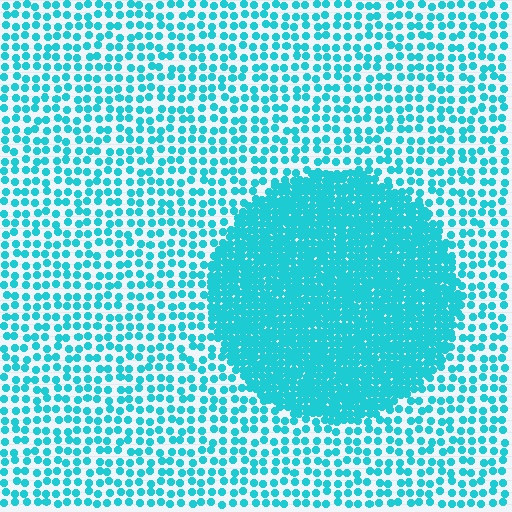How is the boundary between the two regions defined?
The boundary is defined by a change in element density (approximately 2.7x ratio). All elements are the same color, size, and shape.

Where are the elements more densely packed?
The elements are more densely packed inside the circle boundary.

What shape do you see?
I see a circle.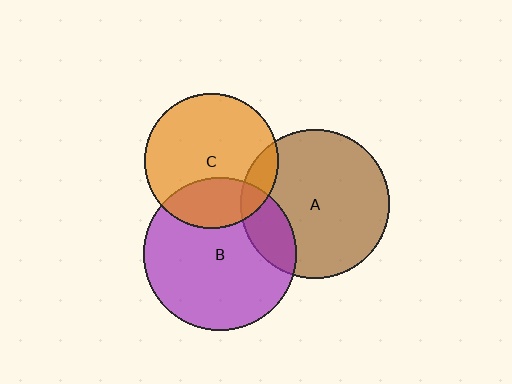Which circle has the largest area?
Circle B (purple).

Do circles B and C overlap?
Yes.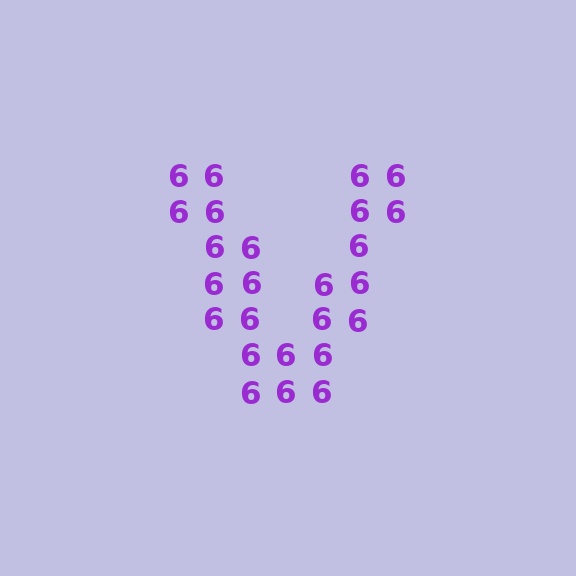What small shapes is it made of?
It is made of small digit 6's.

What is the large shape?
The large shape is the letter V.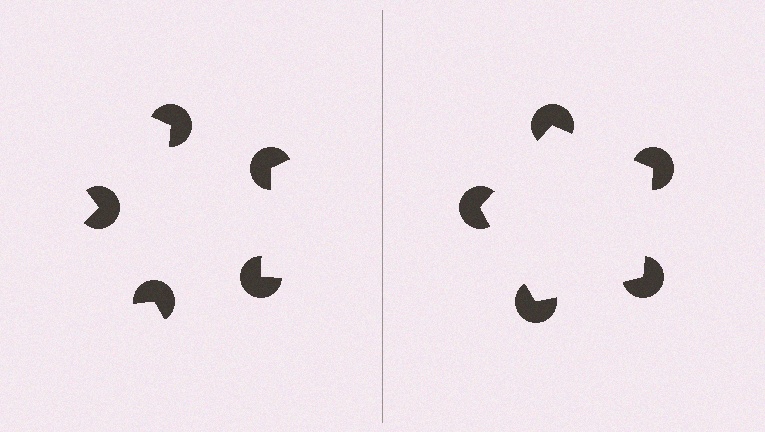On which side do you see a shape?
An illusory pentagon appears on the right side. On the left side the wedge cuts are rotated, so no coherent shape forms.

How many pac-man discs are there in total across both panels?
10 — 5 on each side.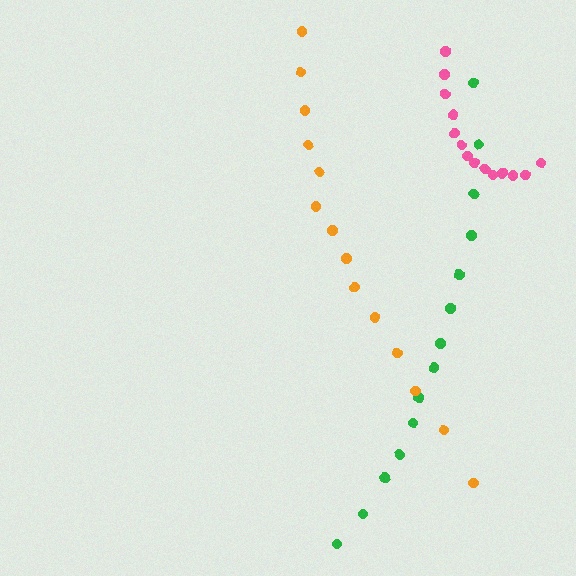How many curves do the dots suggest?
There are 3 distinct paths.